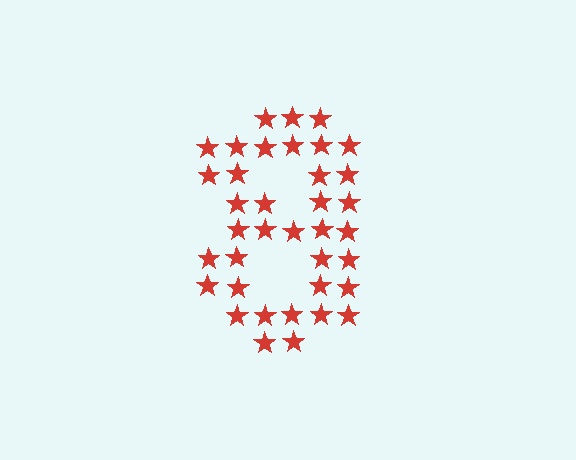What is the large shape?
The large shape is the digit 8.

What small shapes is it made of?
It is made of small stars.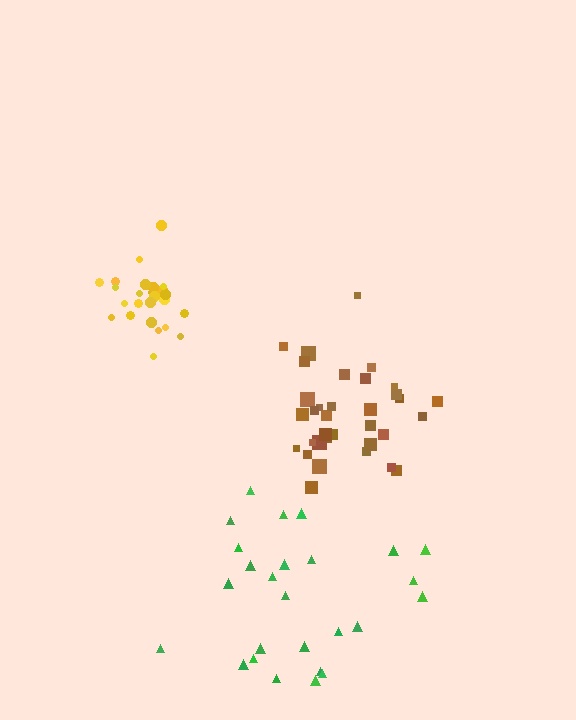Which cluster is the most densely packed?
Yellow.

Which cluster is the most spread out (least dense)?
Green.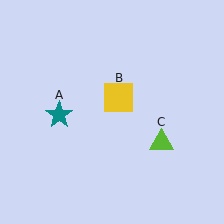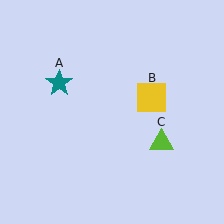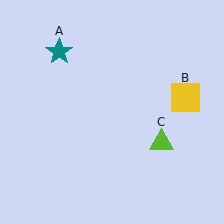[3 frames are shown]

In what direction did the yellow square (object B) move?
The yellow square (object B) moved right.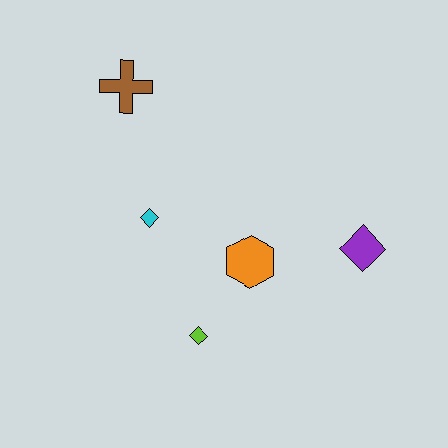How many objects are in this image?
There are 5 objects.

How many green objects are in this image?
There are no green objects.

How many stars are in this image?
There are no stars.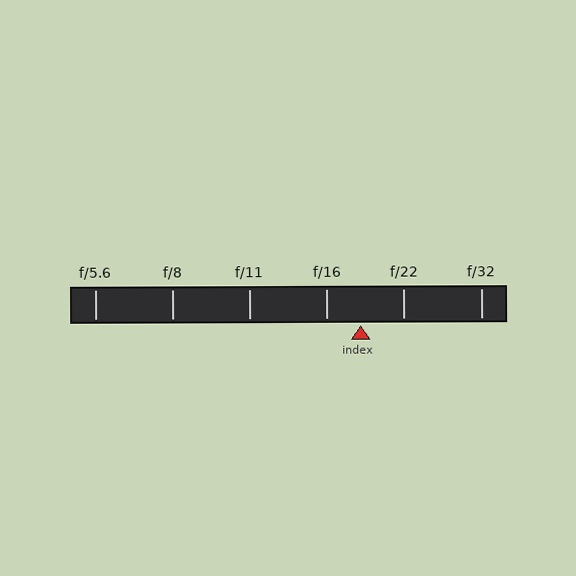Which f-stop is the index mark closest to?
The index mark is closest to f/16.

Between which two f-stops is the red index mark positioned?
The index mark is between f/16 and f/22.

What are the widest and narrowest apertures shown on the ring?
The widest aperture shown is f/5.6 and the narrowest is f/32.